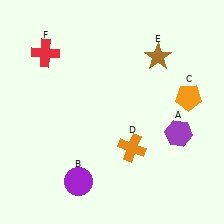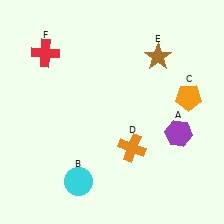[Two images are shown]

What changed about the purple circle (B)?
In Image 1, B is purple. In Image 2, it changed to cyan.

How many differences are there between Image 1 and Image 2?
There is 1 difference between the two images.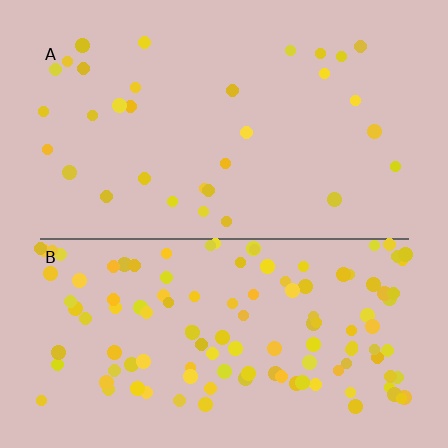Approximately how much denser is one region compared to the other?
Approximately 3.8× — region B over region A.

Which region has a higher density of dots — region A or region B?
B (the bottom).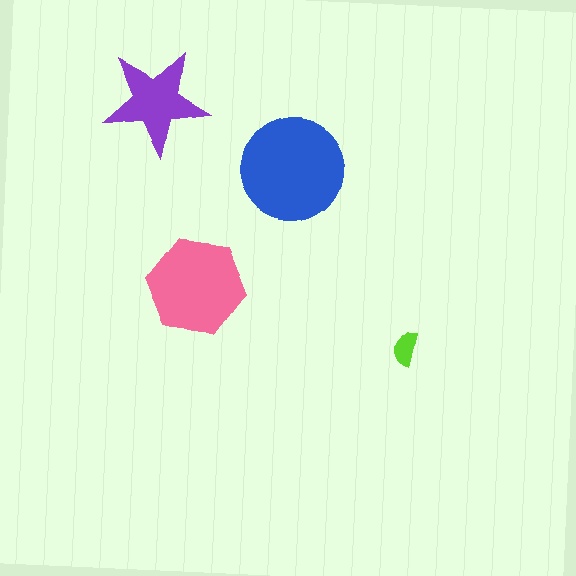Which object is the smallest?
The lime semicircle.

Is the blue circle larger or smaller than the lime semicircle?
Larger.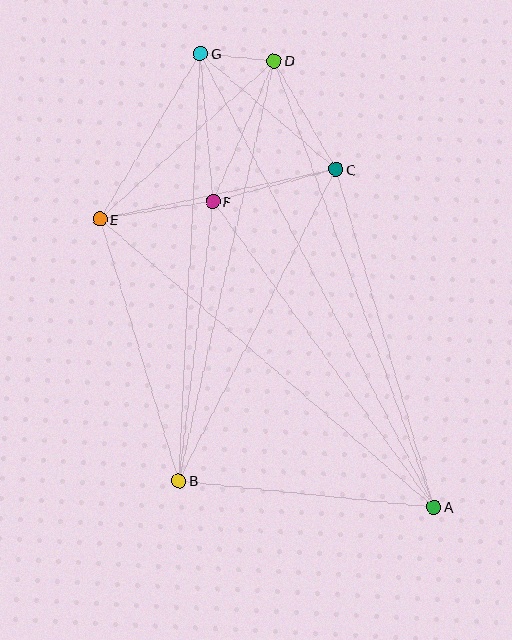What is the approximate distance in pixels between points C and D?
The distance between C and D is approximately 125 pixels.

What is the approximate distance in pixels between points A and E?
The distance between A and E is approximately 441 pixels.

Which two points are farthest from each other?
Points A and G are farthest from each other.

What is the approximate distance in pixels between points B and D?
The distance between B and D is approximately 431 pixels.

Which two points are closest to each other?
Points D and G are closest to each other.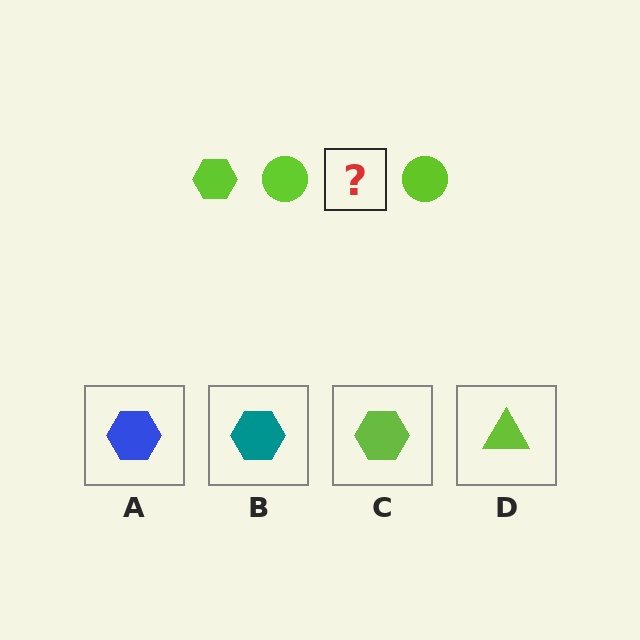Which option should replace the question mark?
Option C.